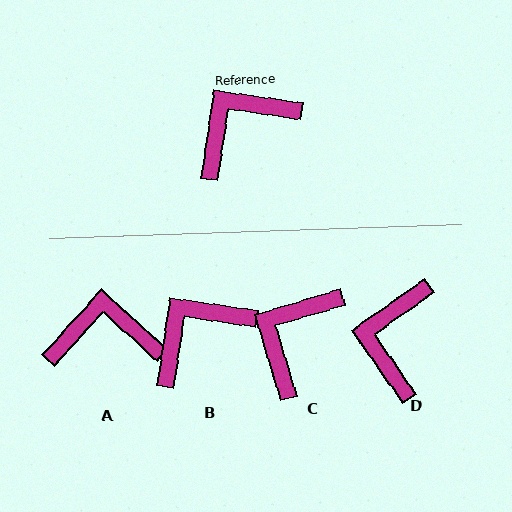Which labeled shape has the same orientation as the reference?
B.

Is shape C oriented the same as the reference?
No, it is off by about 25 degrees.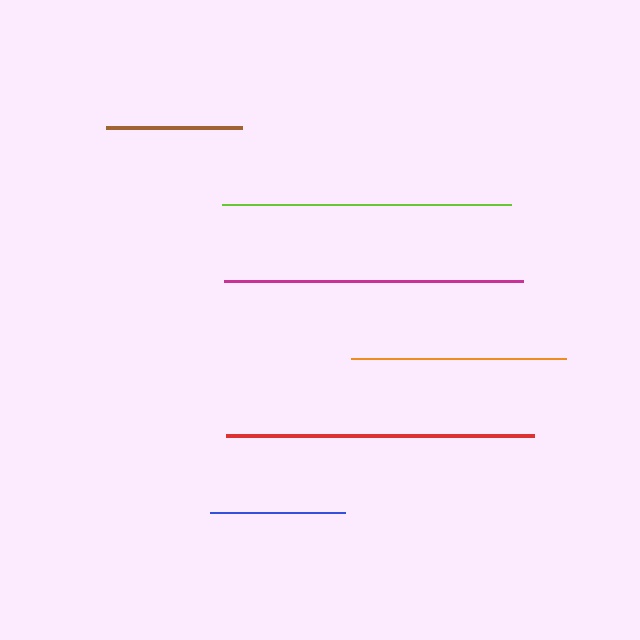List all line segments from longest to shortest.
From longest to shortest: red, magenta, lime, orange, blue, brown.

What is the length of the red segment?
The red segment is approximately 308 pixels long.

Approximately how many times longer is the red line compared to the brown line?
The red line is approximately 2.3 times the length of the brown line.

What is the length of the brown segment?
The brown segment is approximately 135 pixels long.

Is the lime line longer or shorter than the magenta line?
The magenta line is longer than the lime line.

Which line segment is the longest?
The red line is the longest at approximately 308 pixels.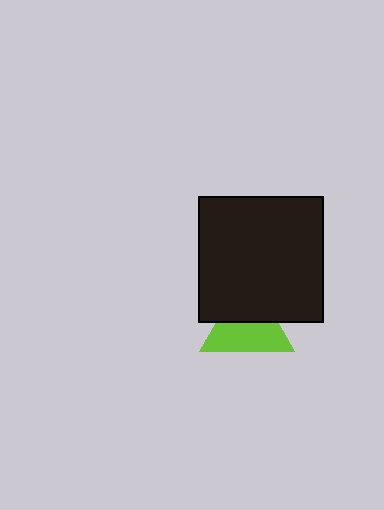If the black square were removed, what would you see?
You would see the complete lime triangle.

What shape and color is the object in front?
The object in front is a black square.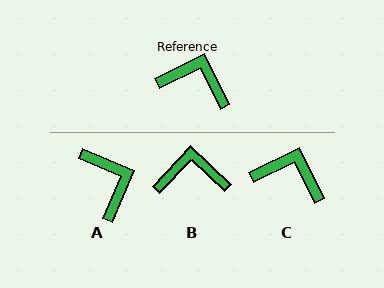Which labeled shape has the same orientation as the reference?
C.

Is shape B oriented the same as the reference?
No, it is off by about 21 degrees.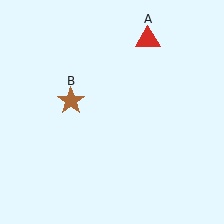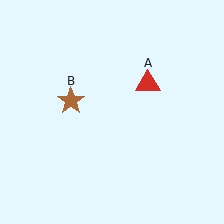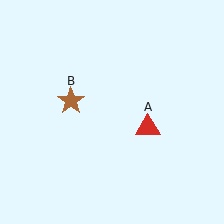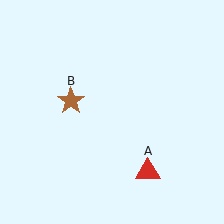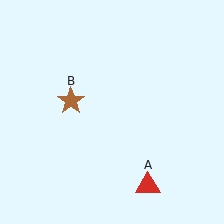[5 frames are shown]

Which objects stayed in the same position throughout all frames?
Brown star (object B) remained stationary.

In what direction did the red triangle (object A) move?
The red triangle (object A) moved down.